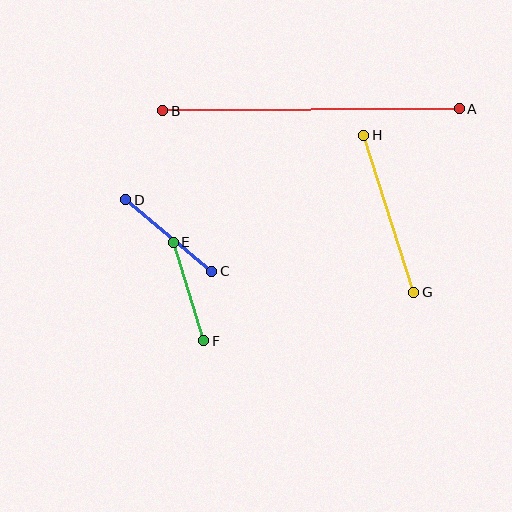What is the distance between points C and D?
The distance is approximately 112 pixels.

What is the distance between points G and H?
The distance is approximately 165 pixels.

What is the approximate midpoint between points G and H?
The midpoint is at approximately (389, 214) pixels.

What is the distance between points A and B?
The distance is approximately 296 pixels.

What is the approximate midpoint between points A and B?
The midpoint is at approximately (311, 110) pixels.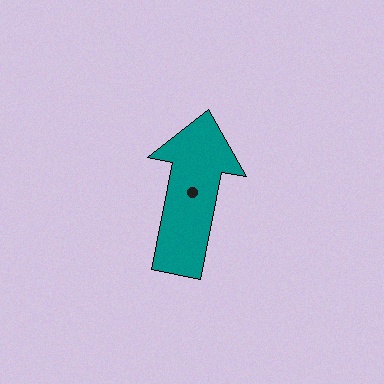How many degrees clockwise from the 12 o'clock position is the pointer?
Approximately 11 degrees.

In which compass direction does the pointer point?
North.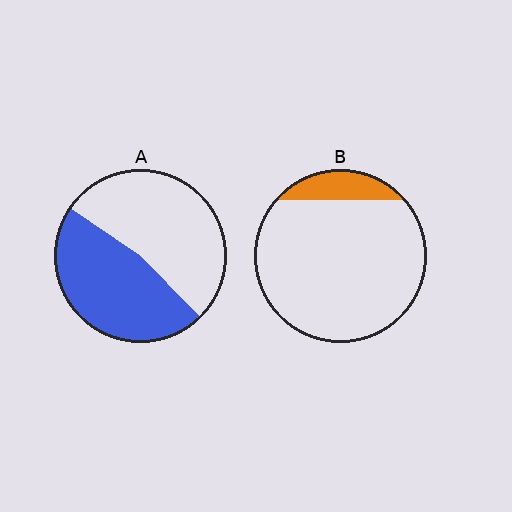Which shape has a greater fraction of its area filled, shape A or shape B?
Shape A.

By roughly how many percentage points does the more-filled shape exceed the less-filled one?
By roughly 35 percentage points (A over B).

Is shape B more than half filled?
No.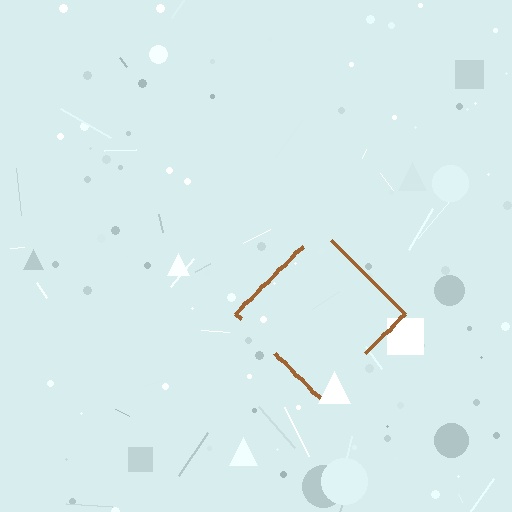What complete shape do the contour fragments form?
The contour fragments form a diamond.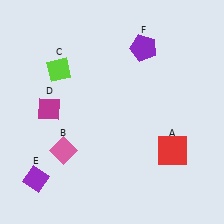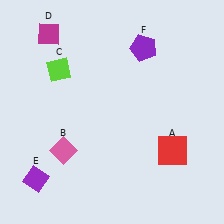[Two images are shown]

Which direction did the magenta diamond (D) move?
The magenta diamond (D) moved up.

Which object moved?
The magenta diamond (D) moved up.